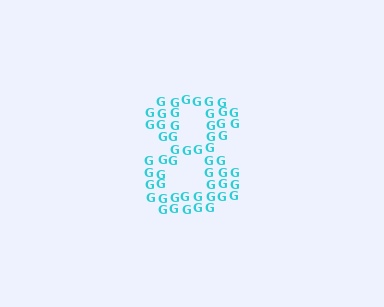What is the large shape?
The large shape is the digit 8.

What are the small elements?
The small elements are letter G's.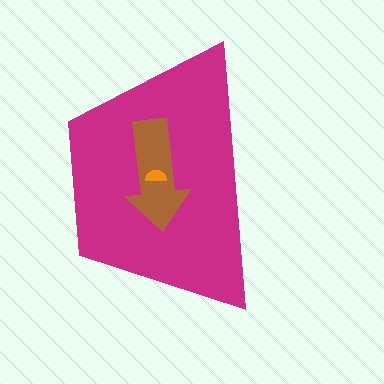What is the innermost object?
The orange semicircle.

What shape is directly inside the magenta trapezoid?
The brown arrow.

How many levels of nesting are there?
3.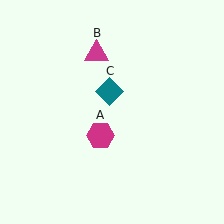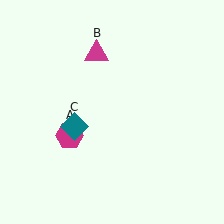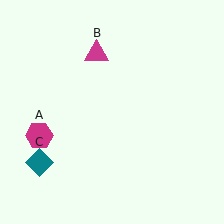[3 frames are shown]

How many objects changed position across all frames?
2 objects changed position: magenta hexagon (object A), teal diamond (object C).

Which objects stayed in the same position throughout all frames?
Magenta triangle (object B) remained stationary.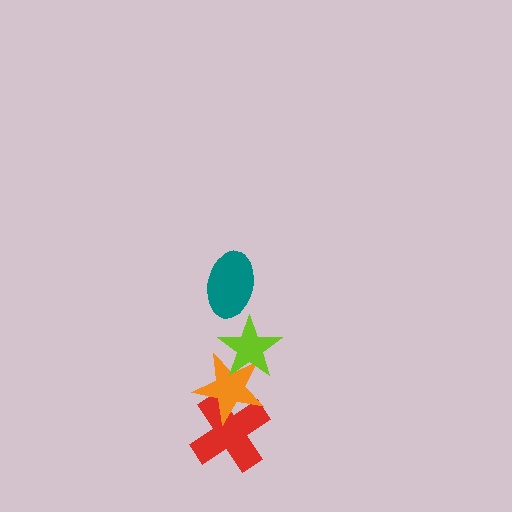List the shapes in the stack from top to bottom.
From top to bottom: the teal ellipse, the lime star, the orange star, the red cross.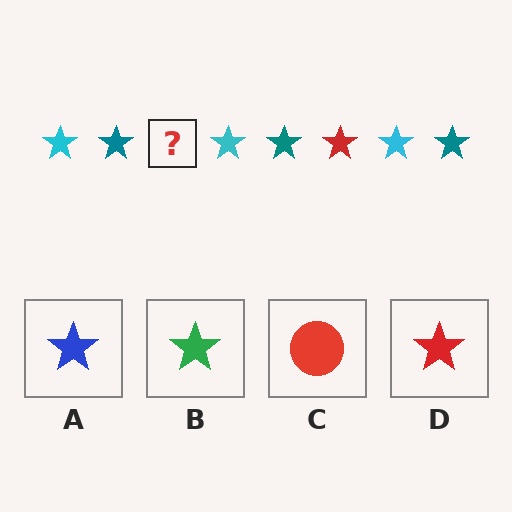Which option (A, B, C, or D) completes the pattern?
D.